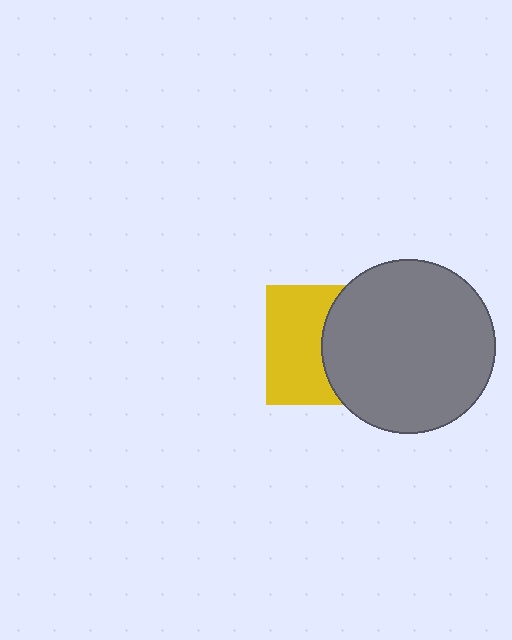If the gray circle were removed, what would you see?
You would see the complete yellow square.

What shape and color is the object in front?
The object in front is a gray circle.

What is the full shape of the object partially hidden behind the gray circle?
The partially hidden object is a yellow square.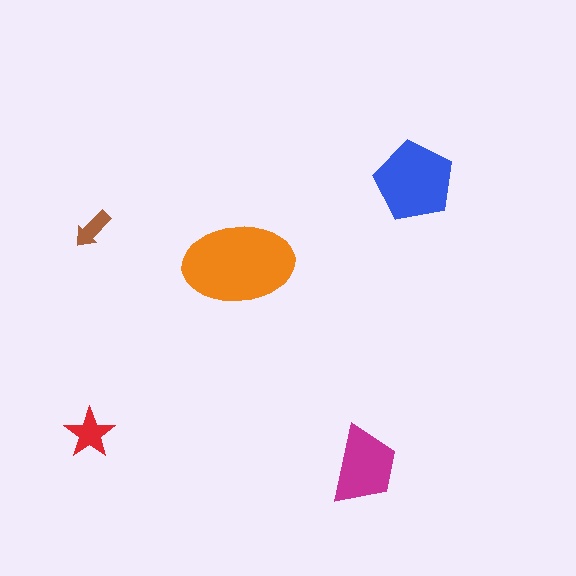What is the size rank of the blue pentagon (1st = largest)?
2nd.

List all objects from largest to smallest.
The orange ellipse, the blue pentagon, the magenta trapezoid, the red star, the brown arrow.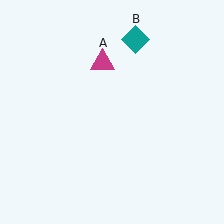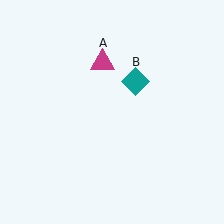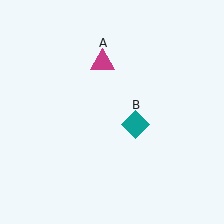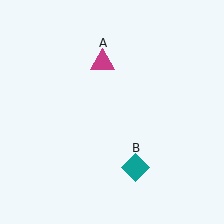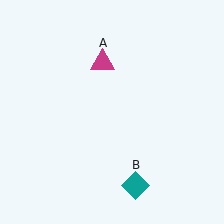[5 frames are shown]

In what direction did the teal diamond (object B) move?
The teal diamond (object B) moved down.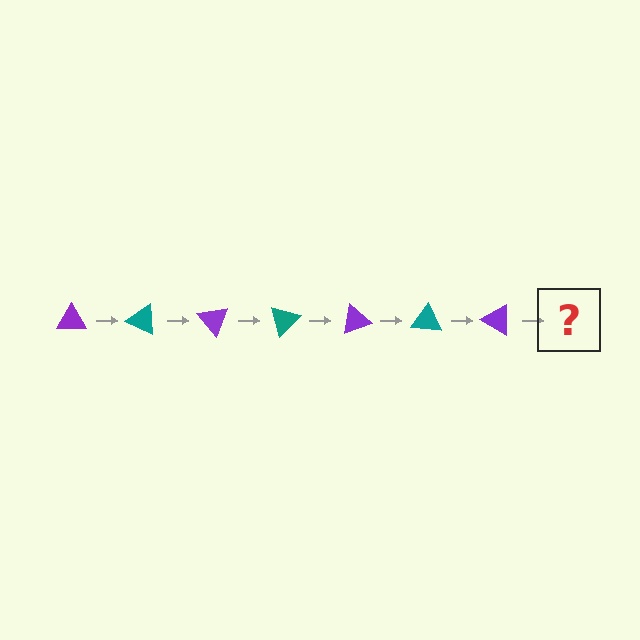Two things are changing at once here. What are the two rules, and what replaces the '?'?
The two rules are that it rotates 25 degrees each step and the color cycles through purple and teal. The '?' should be a teal triangle, rotated 175 degrees from the start.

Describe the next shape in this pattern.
It should be a teal triangle, rotated 175 degrees from the start.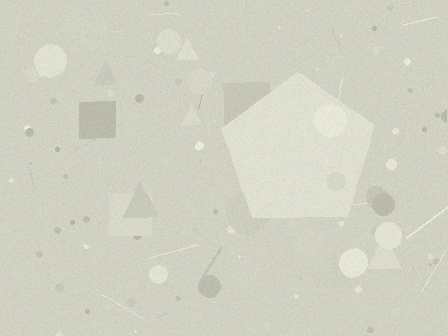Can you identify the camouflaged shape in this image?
The camouflaged shape is a pentagon.